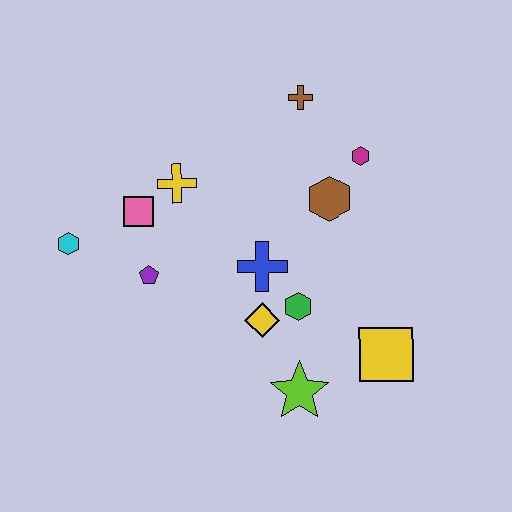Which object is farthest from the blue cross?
The cyan hexagon is farthest from the blue cross.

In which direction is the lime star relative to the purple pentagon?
The lime star is to the right of the purple pentagon.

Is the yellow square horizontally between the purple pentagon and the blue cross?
No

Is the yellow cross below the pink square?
No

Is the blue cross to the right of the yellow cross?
Yes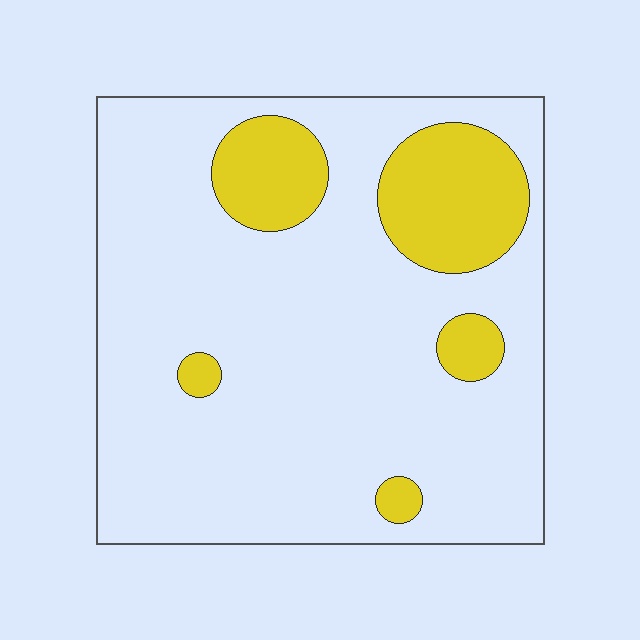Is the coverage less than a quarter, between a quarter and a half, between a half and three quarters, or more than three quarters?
Less than a quarter.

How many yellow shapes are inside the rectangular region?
5.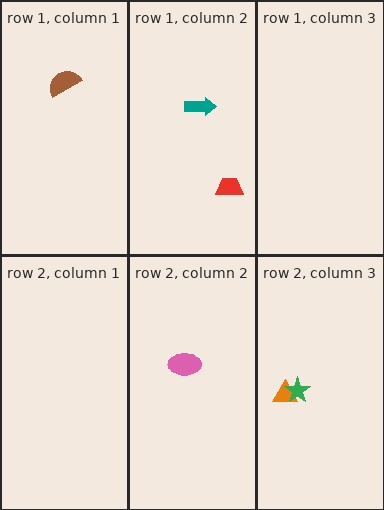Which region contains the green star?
The row 2, column 3 region.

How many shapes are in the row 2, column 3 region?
2.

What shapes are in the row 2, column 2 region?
The pink ellipse.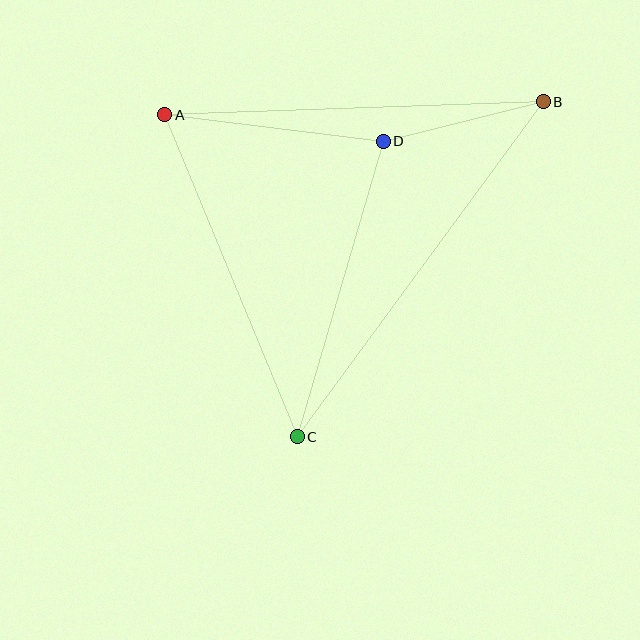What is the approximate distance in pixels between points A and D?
The distance between A and D is approximately 220 pixels.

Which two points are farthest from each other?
Points B and C are farthest from each other.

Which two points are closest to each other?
Points B and D are closest to each other.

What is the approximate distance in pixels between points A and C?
The distance between A and C is approximately 348 pixels.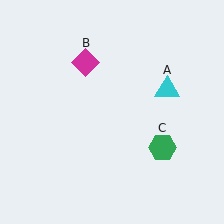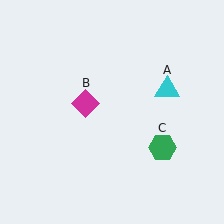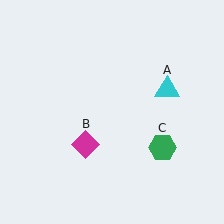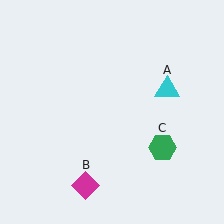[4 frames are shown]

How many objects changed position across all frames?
1 object changed position: magenta diamond (object B).